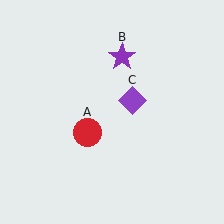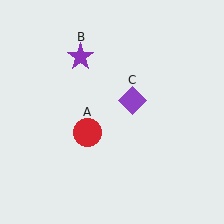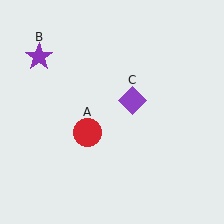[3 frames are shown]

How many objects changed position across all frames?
1 object changed position: purple star (object B).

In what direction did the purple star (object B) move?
The purple star (object B) moved left.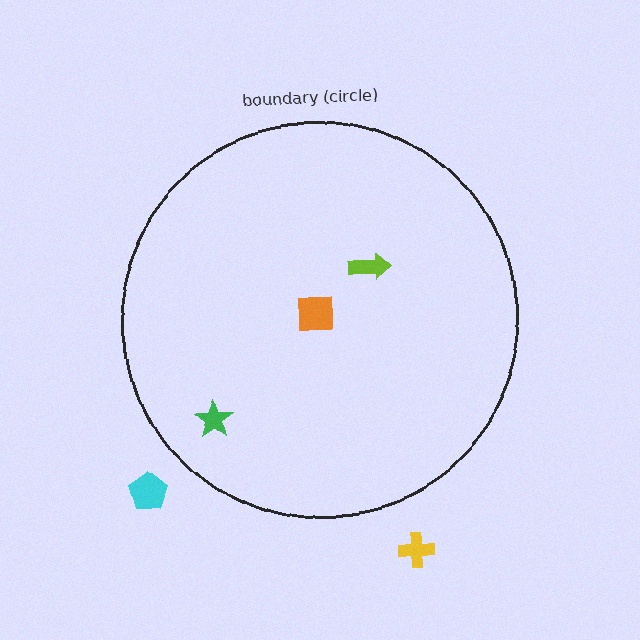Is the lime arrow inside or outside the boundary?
Inside.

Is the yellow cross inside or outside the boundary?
Outside.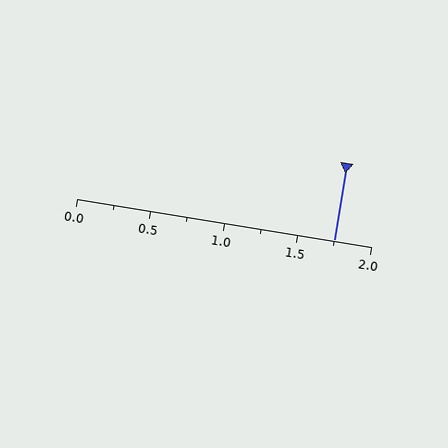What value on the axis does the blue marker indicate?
The marker indicates approximately 1.75.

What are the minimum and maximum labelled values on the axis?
The axis runs from 0.0 to 2.0.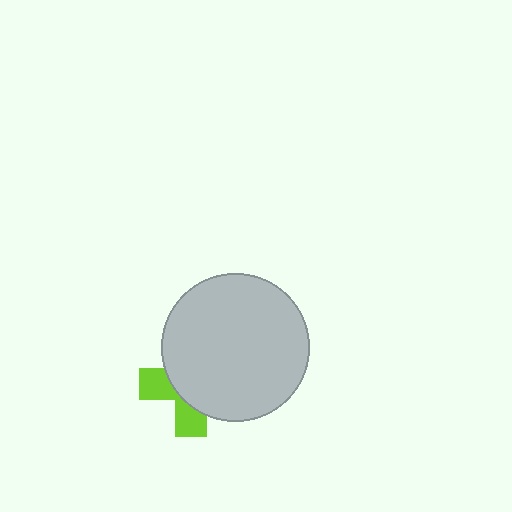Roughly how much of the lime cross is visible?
A small part of it is visible (roughly 35%).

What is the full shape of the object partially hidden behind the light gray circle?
The partially hidden object is a lime cross.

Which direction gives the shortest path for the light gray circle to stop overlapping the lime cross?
Moving toward the upper-right gives the shortest separation.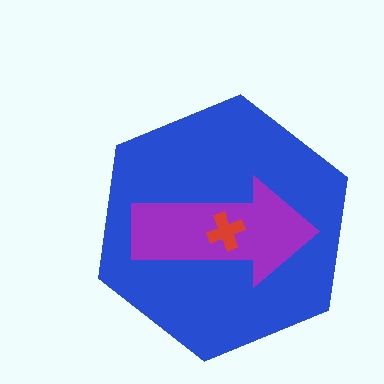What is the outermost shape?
The blue hexagon.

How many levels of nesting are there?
3.